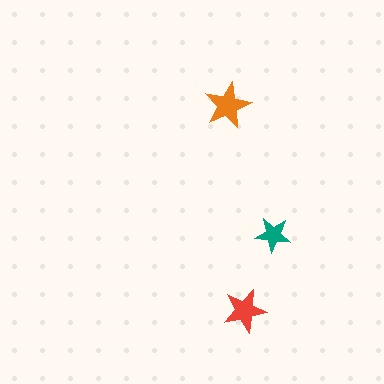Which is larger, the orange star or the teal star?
The orange one.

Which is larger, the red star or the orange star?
The orange one.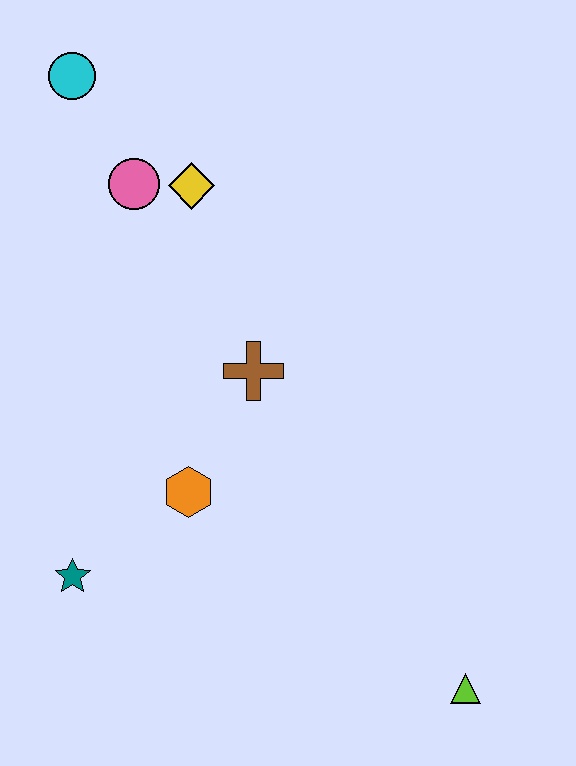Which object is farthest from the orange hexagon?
The cyan circle is farthest from the orange hexagon.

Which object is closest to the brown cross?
The orange hexagon is closest to the brown cross.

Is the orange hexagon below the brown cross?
Yes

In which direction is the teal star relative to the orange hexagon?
The teal star is to the left of the orange hexagon.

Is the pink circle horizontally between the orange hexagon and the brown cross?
No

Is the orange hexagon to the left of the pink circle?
No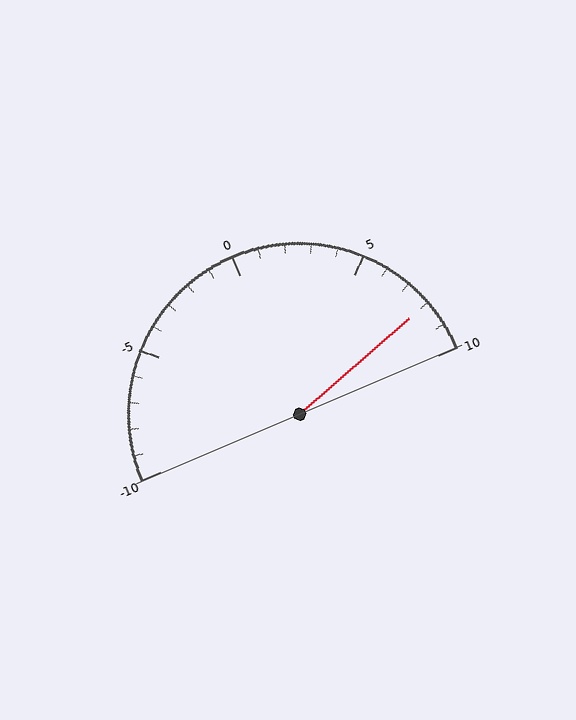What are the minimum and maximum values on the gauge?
The gauge ranges from -10 to 10.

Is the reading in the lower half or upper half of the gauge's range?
The reading is in the upper half of the range (-10 to 10).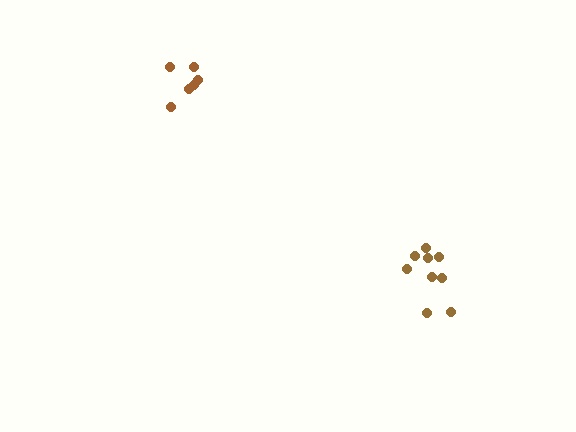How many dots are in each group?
Group 1: 9 dots, Group 2: 6 dots (15 total).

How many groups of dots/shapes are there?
There are 2 groups.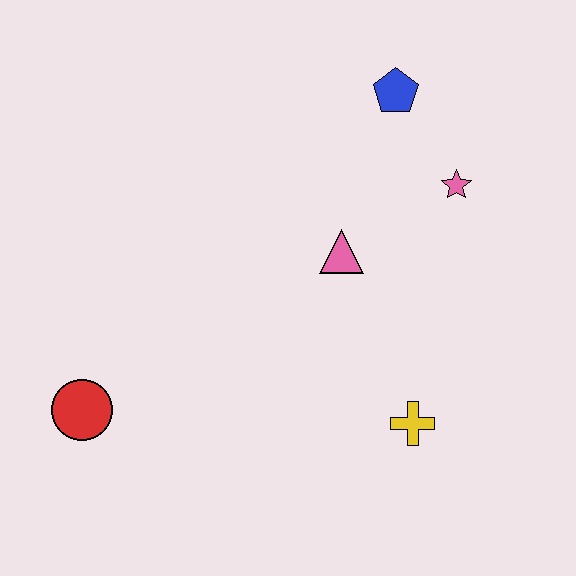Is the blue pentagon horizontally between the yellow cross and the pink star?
No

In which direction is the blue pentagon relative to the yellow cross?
The blue pentagon is above the yellow cross.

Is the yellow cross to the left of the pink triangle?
No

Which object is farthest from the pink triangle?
The red circle is farthest from the pink triangle.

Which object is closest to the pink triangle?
The pink star is closest to the pink triangle.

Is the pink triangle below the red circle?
No